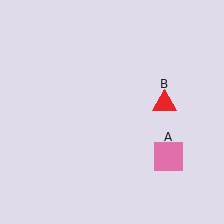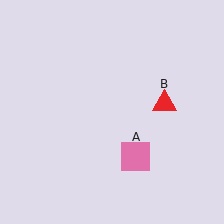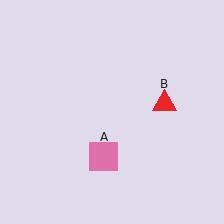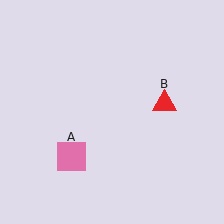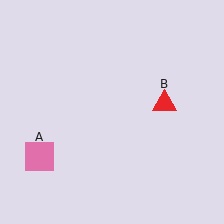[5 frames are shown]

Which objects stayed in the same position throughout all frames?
Red triangle (object B) remained stationary.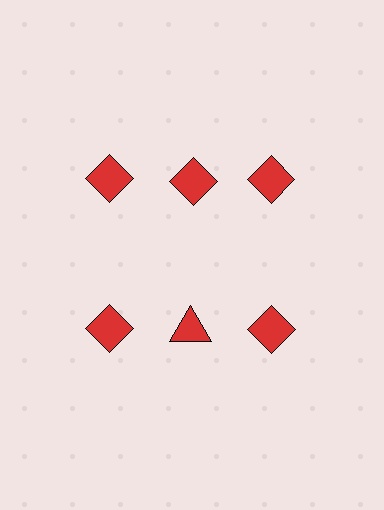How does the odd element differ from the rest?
It has a different shape: triangle instead of diamond.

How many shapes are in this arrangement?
There are 6 shapes arranged in a grid pattern.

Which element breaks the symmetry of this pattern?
The red triangle in the second row, second from left column breaks the symmetry. All other shapes are red diamonds.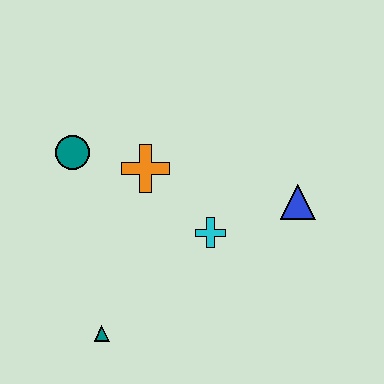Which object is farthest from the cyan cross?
The teal circle is farthest from the cyan cross.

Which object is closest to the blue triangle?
The cyan cross is closest to the blue triangle.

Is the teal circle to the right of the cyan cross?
No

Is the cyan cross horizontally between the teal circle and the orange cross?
No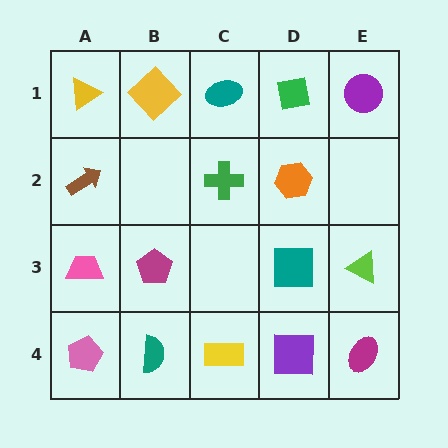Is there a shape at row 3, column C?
No, that cell is empty.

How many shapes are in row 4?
5 shapes.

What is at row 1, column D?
A green square.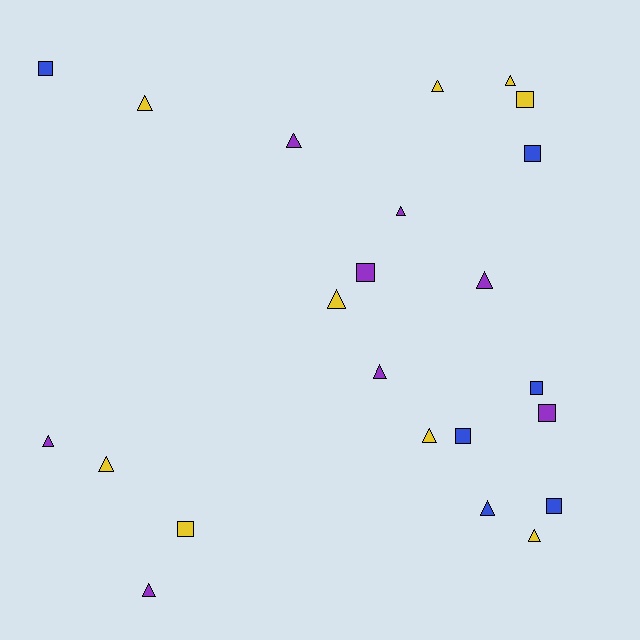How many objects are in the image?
There are 23 objects.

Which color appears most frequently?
Yellow, with 9 objects.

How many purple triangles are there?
There are 6 purple triangles.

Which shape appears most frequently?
Triangle, with 14 objects.